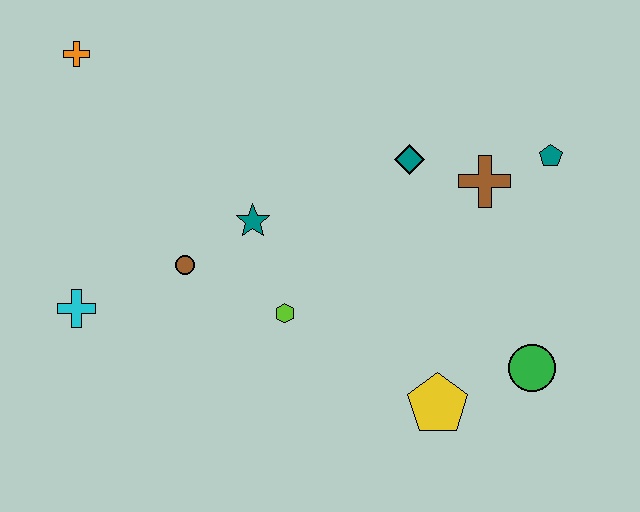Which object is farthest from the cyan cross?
The teal pentagon is farthest from the cyan cross.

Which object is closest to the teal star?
The brown circle is closest to the teal star.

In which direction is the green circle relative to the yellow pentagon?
The green circle is to the right of the yellow pentagon.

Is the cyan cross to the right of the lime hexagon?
No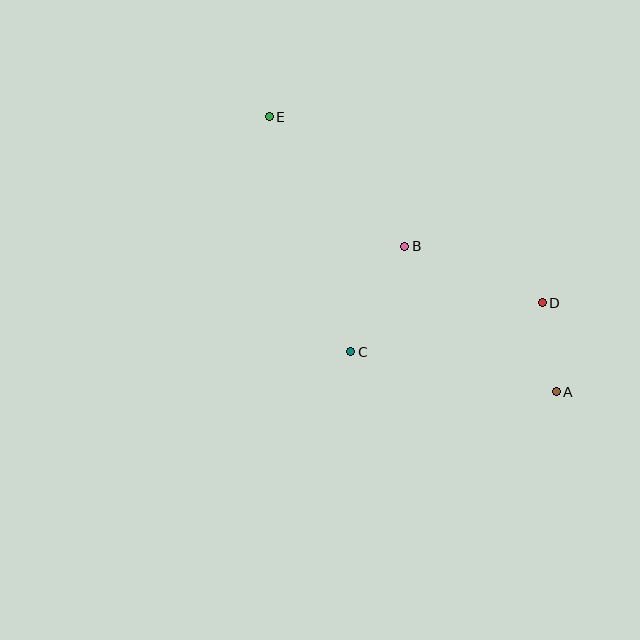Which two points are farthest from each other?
Points A and E are farthest from each other.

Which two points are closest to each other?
Points A and D are closest to each other.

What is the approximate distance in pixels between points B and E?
The distance between B and E is approximately 187 pixels.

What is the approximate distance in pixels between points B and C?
The distance between B and C is approximately 119 pixels.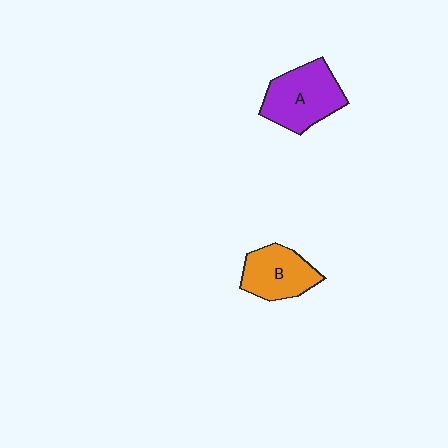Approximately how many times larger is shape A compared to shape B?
Approximately 1.3 times.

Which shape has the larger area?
Shape A (purple).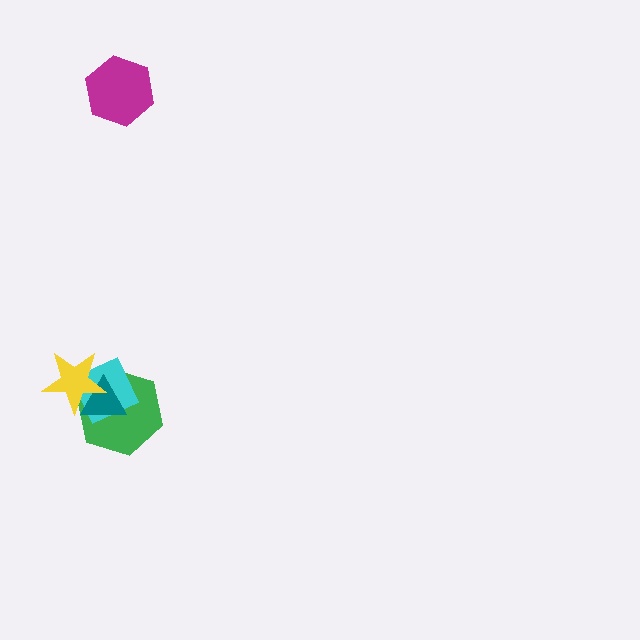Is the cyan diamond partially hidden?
Yes, it is partially covered by another shape.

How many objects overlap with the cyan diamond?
3 objects overlap with the cyan diamond.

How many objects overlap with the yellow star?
3 objects overlap with the yellow star.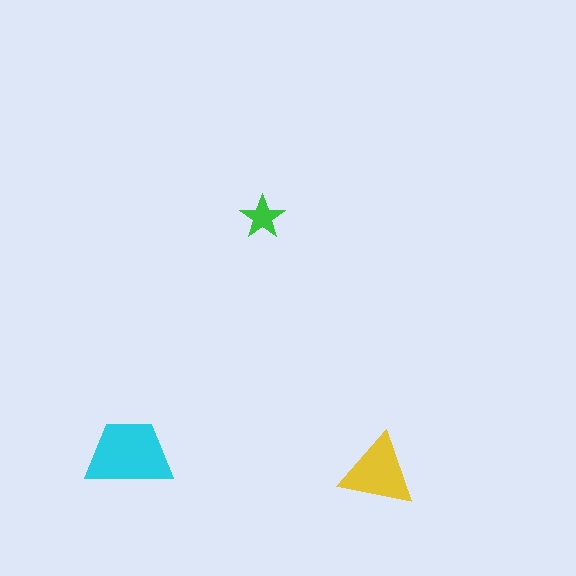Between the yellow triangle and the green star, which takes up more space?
The yellow triangle.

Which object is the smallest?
The green star.